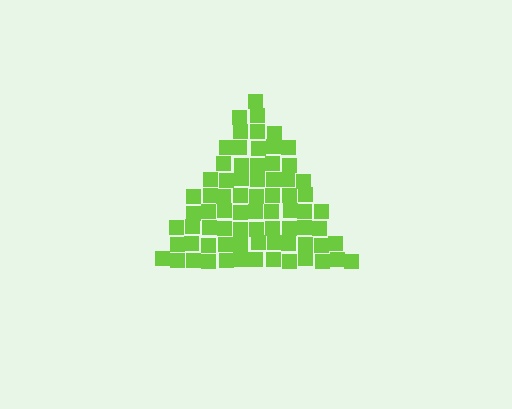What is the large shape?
The large shape is a triangle.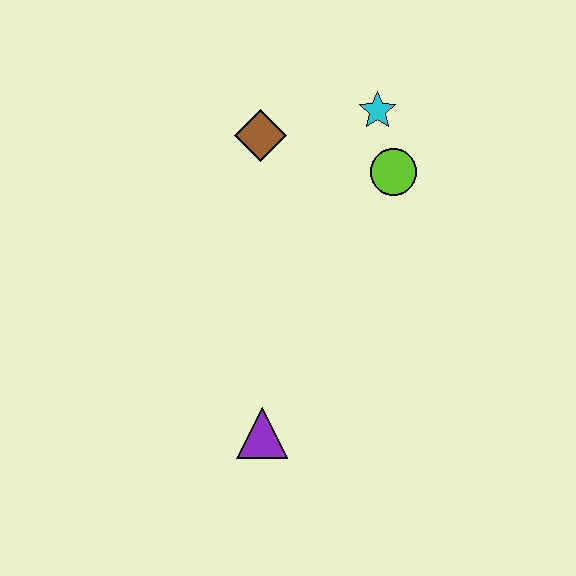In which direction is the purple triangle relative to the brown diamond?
The purple triangle is below the brown diamond.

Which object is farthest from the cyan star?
The purple triangle is farthest from the cyan star.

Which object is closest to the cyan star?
The lime circle is closest to the cyan star.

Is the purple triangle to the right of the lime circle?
No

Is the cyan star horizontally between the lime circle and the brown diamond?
Yes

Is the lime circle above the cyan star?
No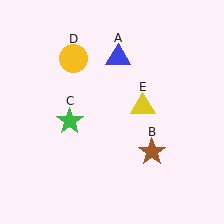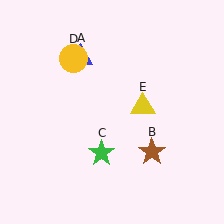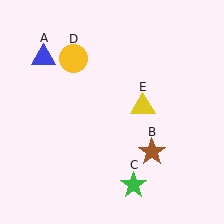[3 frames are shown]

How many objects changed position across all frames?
2 objects changed position: blue triangle (object A), green star (object C).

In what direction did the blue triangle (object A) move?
The blue triangle (object A) moved left.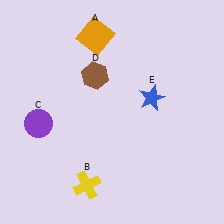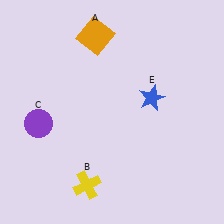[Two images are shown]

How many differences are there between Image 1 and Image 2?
There is 1 difference between the two images.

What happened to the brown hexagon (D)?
The brown hexagon (D) was removed in Image 2. It was in the top-left area of Image 1.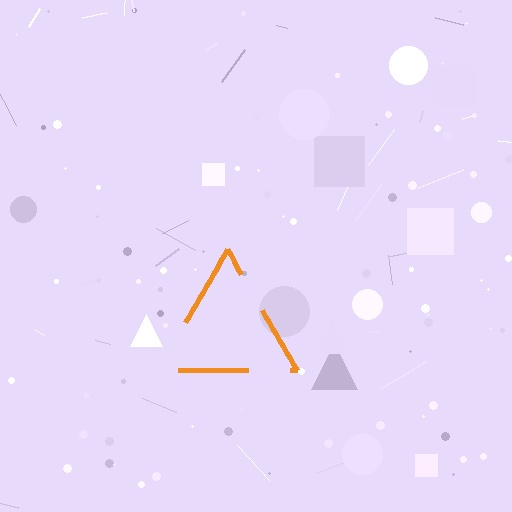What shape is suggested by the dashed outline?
The dashed outline suggests a triangle.